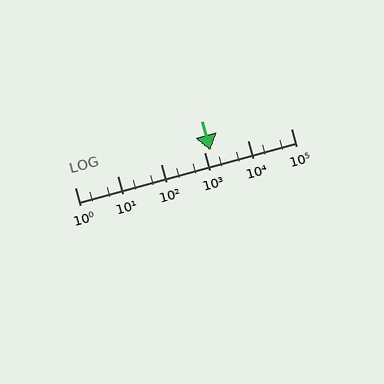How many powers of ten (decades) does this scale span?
The scale spans 5 decades, from 1 to 100000.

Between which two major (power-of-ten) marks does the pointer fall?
The pointer is between 1000 and 10000.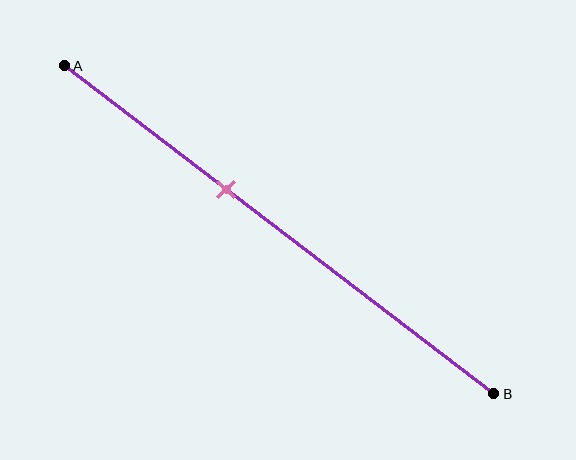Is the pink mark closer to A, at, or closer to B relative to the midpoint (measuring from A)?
The pink mark is closer to point A than the midpoint of segment AB.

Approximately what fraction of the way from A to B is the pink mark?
The pink mark is approximately 40% of the way from A to B.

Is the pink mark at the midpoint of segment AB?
No, the mark is at about 40% from A, not at the 50% midpoint.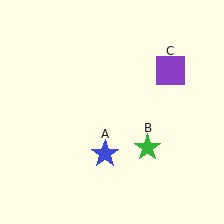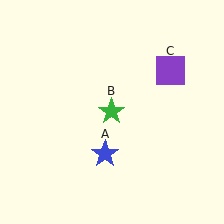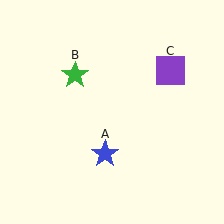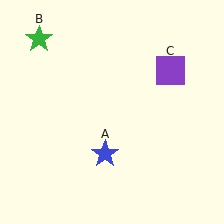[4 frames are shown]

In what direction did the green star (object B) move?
The green star (object B) moved up and to the left.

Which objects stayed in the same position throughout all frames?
Blue star (object A) and purple square (object C) remained stationary.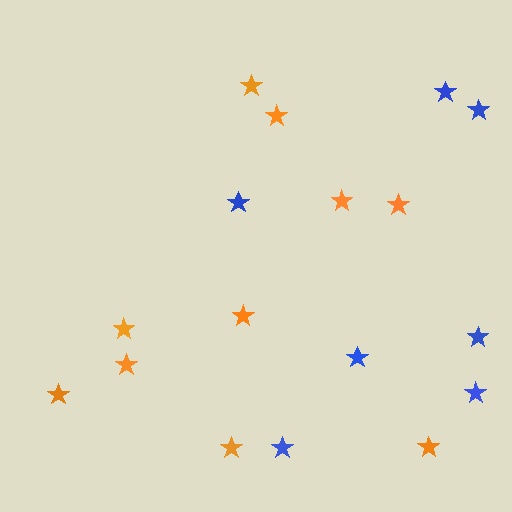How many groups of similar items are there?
There are 2 groups: one group of blue stars (7) and one group of orange stars (10).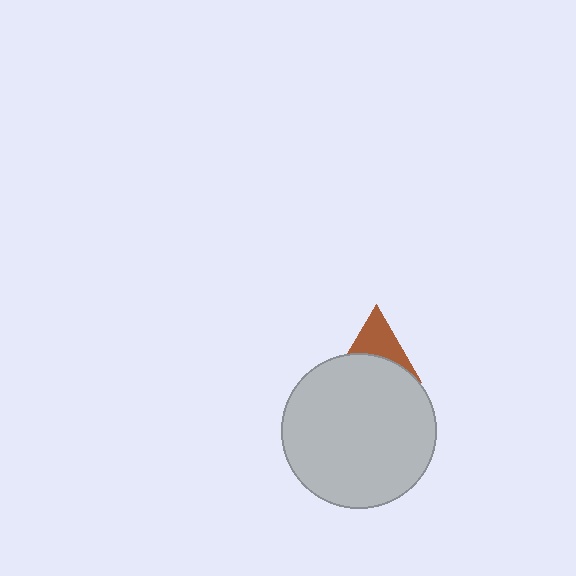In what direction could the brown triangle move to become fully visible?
The brown triangle could move up. That would shift it out from behind the light gray circle entirely.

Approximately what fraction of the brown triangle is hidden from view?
Roughly 52% of the brown triangle is hidden behind the light gray circle.